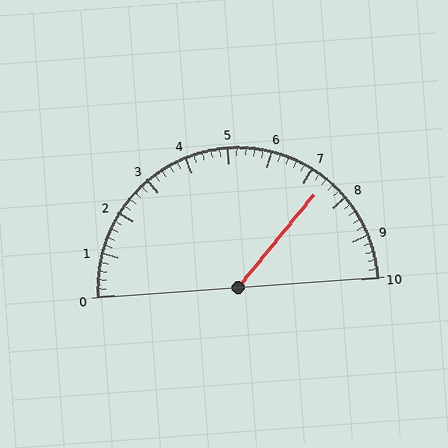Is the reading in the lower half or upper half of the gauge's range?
The reading is in the upper half of the range (0 to 10).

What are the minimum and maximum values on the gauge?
The gauge ranges from 0 to 10.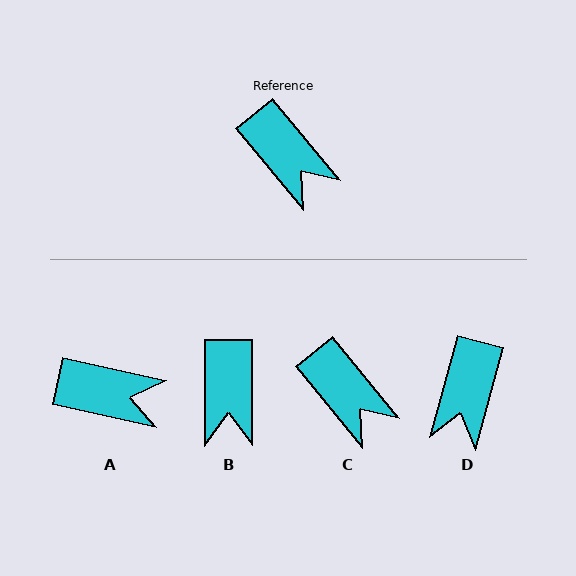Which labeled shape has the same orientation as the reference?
C.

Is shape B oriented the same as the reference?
No, it is off by about 39 degrees.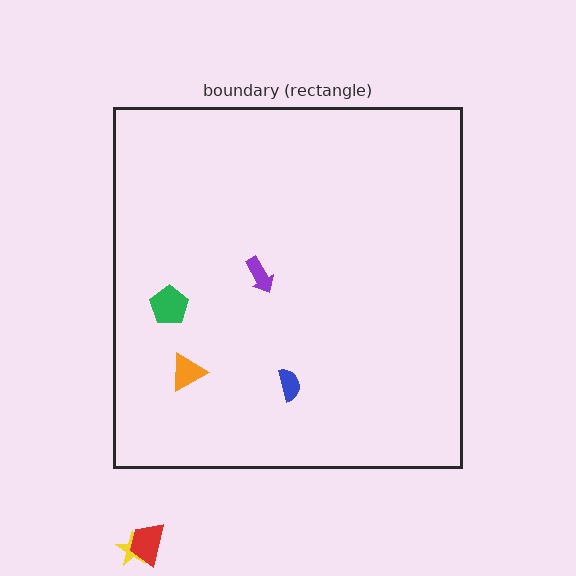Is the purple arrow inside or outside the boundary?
Inside.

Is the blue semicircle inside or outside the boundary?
Inside.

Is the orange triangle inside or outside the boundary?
Inside.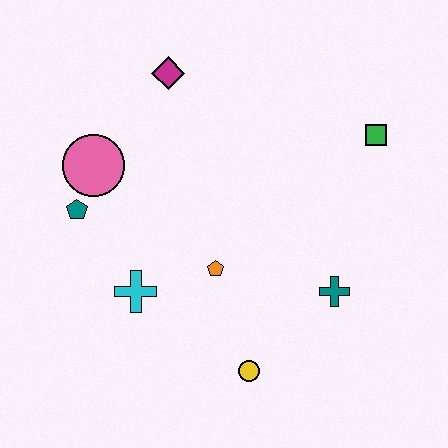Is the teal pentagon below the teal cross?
No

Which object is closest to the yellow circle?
The orange pentagon is closest to the yellow circle.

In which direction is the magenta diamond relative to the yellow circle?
The magenta diamond is above the yellow circle.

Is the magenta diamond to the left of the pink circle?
No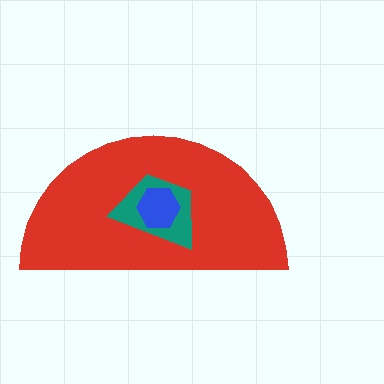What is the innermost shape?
The blue hexagon.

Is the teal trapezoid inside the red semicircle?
Yes.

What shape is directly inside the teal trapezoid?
The blue hexagon.